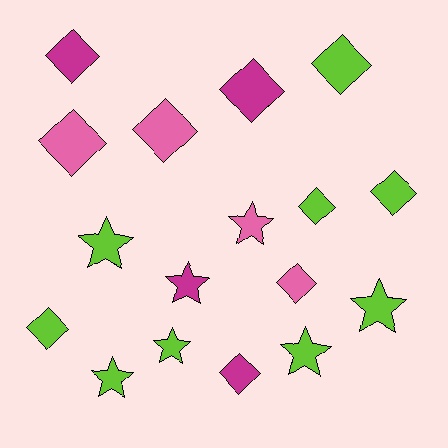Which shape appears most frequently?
Diamond, with 10 objects.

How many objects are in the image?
There are 17 objects.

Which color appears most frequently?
Lime, with 9 objects.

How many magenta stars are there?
There is 1 magenta star.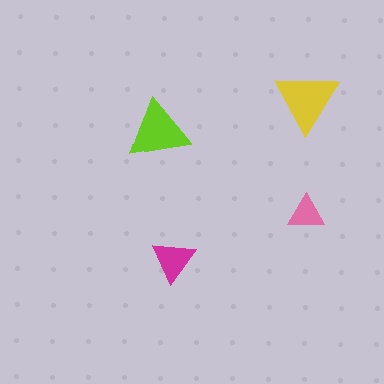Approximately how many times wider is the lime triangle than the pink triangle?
About 1.5 times wider.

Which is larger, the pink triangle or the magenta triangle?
The magenta one.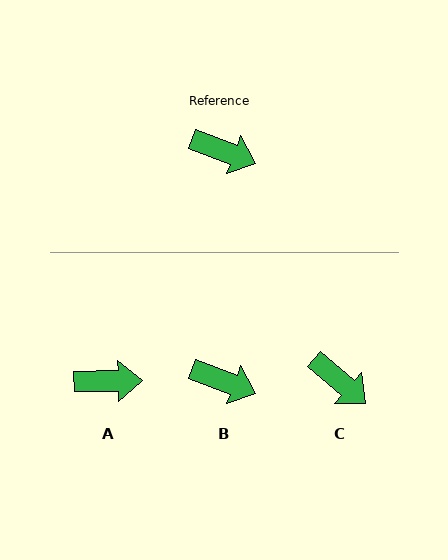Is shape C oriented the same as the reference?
No, it is off by about 20 degrees.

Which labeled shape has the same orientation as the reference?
B.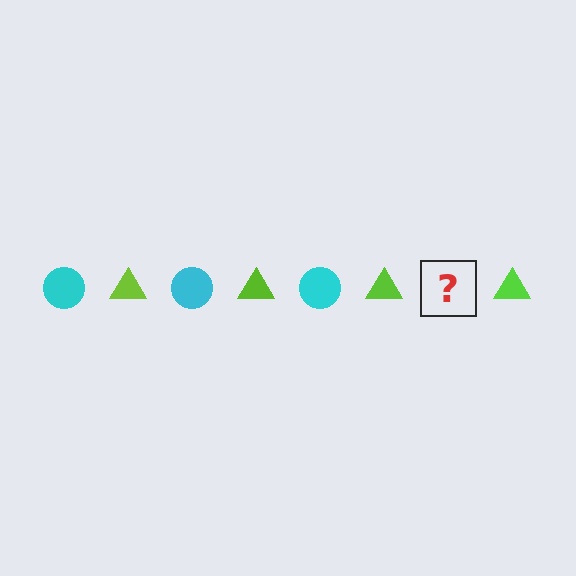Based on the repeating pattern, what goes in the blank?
The blank should be a cyan circle.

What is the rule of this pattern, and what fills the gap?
The rule is that the pattern alternates between cyan circle and lime triangle. The gap should be filled with a cyan circle.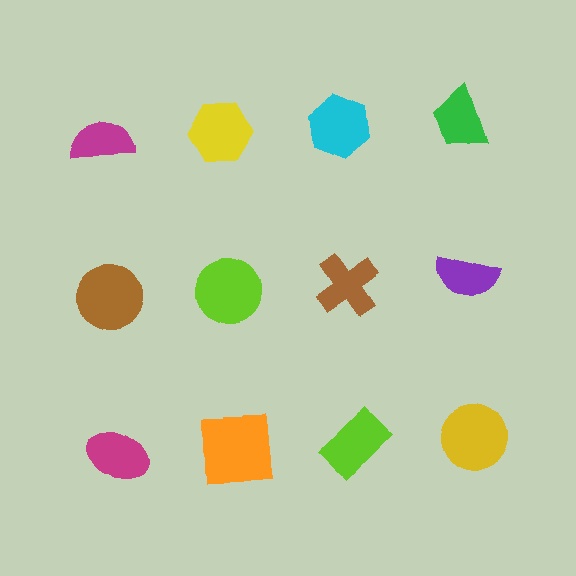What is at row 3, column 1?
A magenta ellipse.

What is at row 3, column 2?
An orange square.